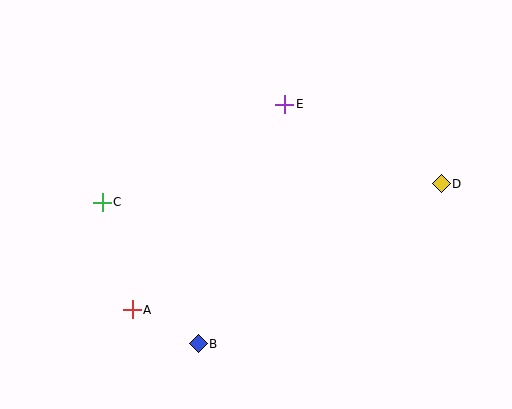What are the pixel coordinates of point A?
Point A is at (132, 310).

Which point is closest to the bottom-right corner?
Point D is closest to the bottom-right corner.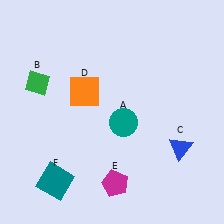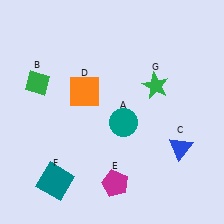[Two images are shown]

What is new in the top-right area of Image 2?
A green star (G) was added in the top-right area of Image 2.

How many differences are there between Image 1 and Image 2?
There is 1 difference between the two images.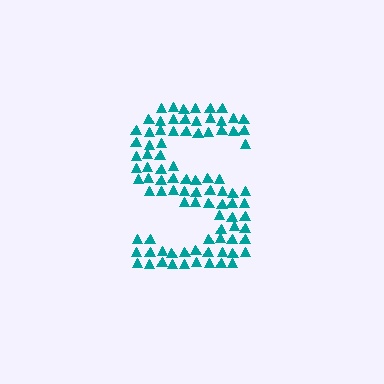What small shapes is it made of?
It is made of small triangles.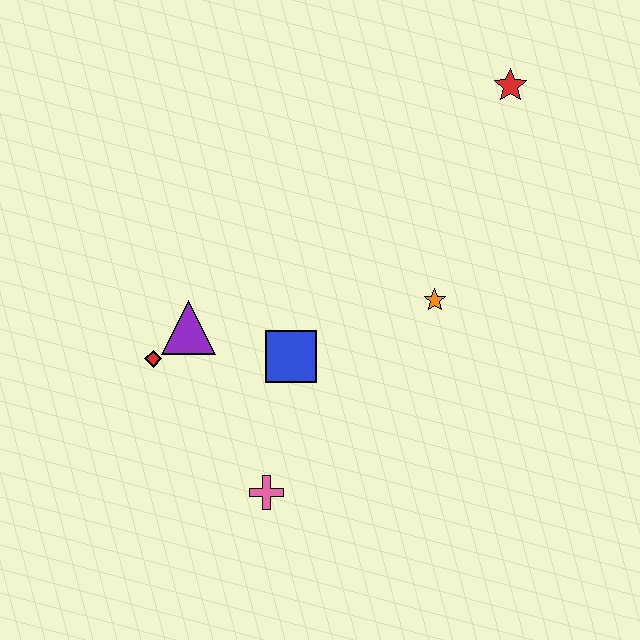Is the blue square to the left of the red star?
Yes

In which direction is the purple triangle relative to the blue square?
The purple triangle is to the left of the blue square.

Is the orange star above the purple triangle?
Yes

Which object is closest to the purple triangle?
The red diamond is closest to the purple triangle.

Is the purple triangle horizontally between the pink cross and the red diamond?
Yes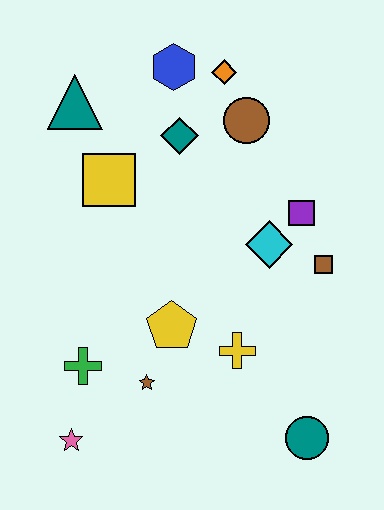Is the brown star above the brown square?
No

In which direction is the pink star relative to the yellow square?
The pink star is below the yellow square.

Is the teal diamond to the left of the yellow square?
No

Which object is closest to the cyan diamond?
The purple square is closest to the cyan diamond.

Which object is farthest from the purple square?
The pink star is farthest from the purple square.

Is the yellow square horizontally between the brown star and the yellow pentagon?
No